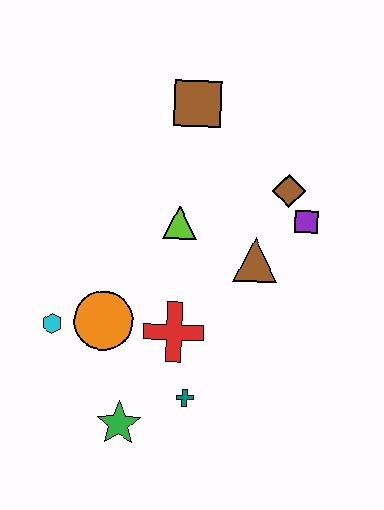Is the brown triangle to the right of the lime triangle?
Yes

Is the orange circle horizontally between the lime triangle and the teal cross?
No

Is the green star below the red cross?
Yes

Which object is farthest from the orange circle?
The brown square is farthest from the orange circle.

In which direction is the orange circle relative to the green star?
The orange circle is above the green star.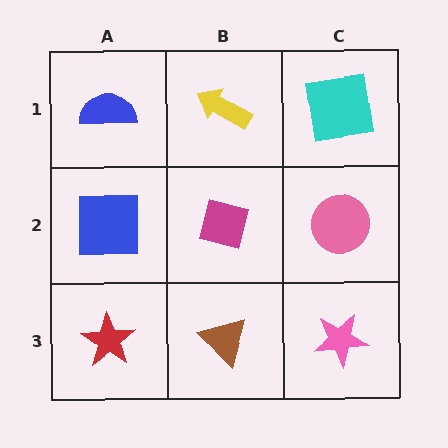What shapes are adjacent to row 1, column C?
A pink circle (row 2, column C), a yellow arrow (row 1, column B).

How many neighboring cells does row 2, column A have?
3.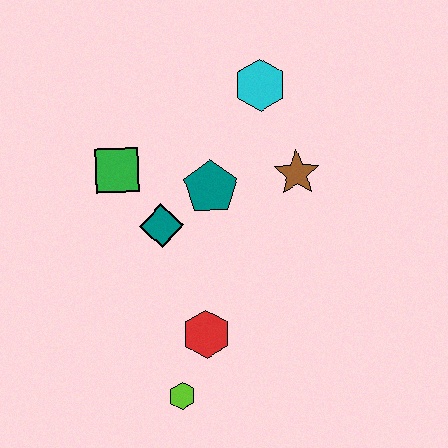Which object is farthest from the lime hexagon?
The cyan hexagon is farthest from the lime hexagon.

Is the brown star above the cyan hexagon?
No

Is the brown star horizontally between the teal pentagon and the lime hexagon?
No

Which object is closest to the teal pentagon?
The teal diamond is closest to the teal pentagon.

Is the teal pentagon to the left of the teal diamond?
No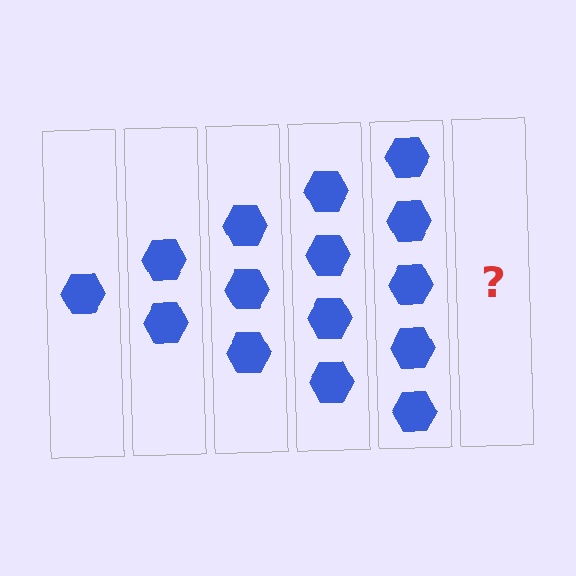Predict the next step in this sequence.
The next step is 6 hexagons.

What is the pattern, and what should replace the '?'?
The pattern is that each step adds one more hexagon. The '?' should be 6 hexagons.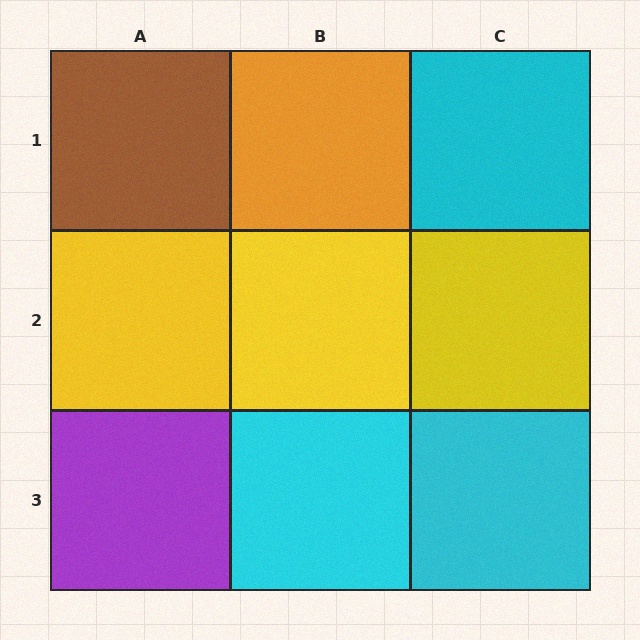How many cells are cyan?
3 cells are cyan.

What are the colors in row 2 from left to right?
Yellow, yellow, yellow.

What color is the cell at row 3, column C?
Cyan.